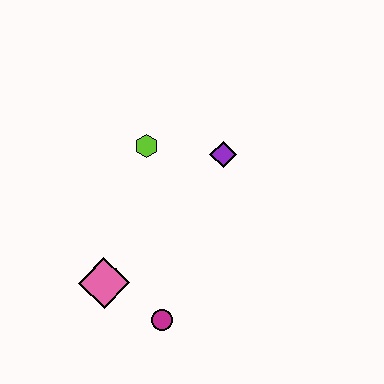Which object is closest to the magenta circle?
The pink diamond is closest to the magenta circle.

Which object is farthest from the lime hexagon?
The magenta circle is farthest from the lime hexagon.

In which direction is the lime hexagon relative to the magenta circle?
The lime hexagon is above the magenta circle.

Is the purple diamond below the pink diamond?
No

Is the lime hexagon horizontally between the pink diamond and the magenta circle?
Yes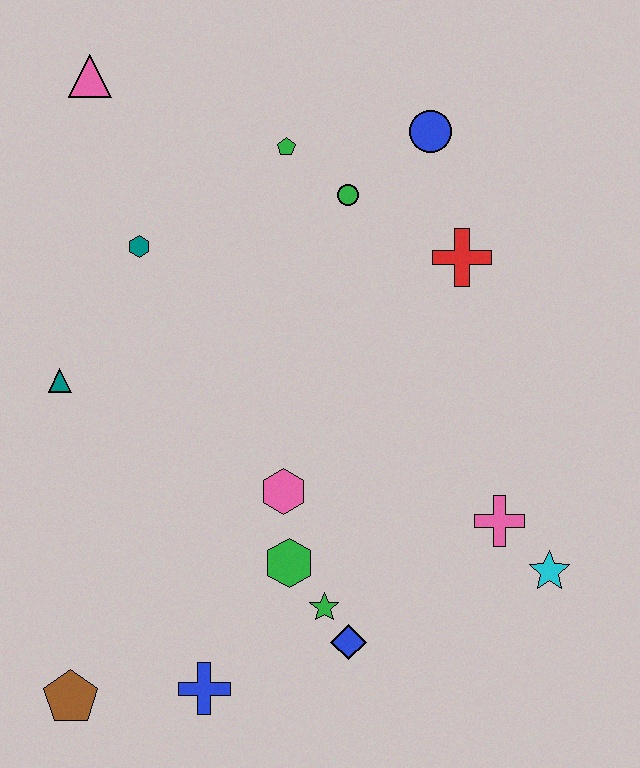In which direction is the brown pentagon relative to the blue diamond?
The brown pentagon is to the left of the blue diamond.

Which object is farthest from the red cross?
The brown pentagon is farthest from the red cross.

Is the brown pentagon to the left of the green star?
Yes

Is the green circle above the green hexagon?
Yes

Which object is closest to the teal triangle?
The teal hexagon is closest to the teal triangle.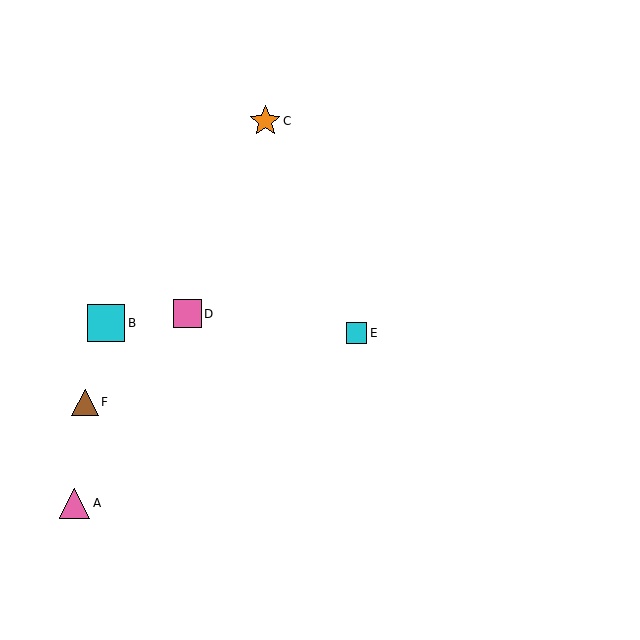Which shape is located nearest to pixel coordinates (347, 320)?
The cyan square (labeled E) at (356, 333) is nearest to that location.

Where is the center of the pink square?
The center of the pink square is at (187, 314).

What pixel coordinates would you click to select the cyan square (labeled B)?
Click at (106, 323) to select the cyan square B.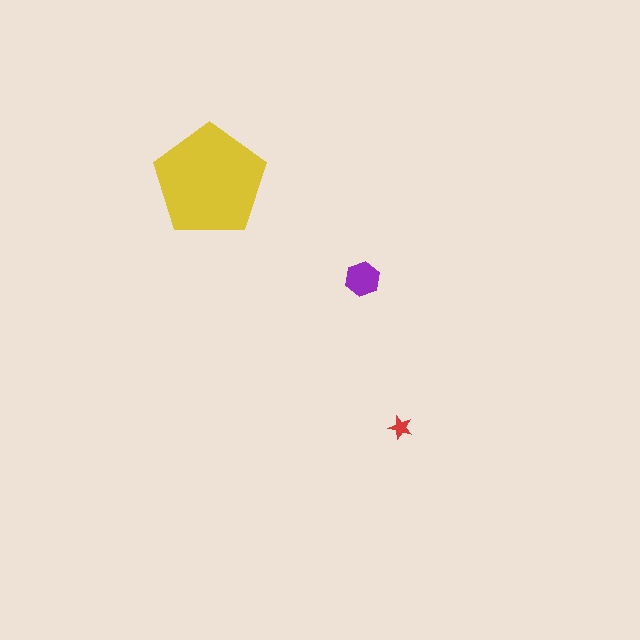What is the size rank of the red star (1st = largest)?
3rd.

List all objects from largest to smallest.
The yellow pentagon, the purple hexagon, the red star.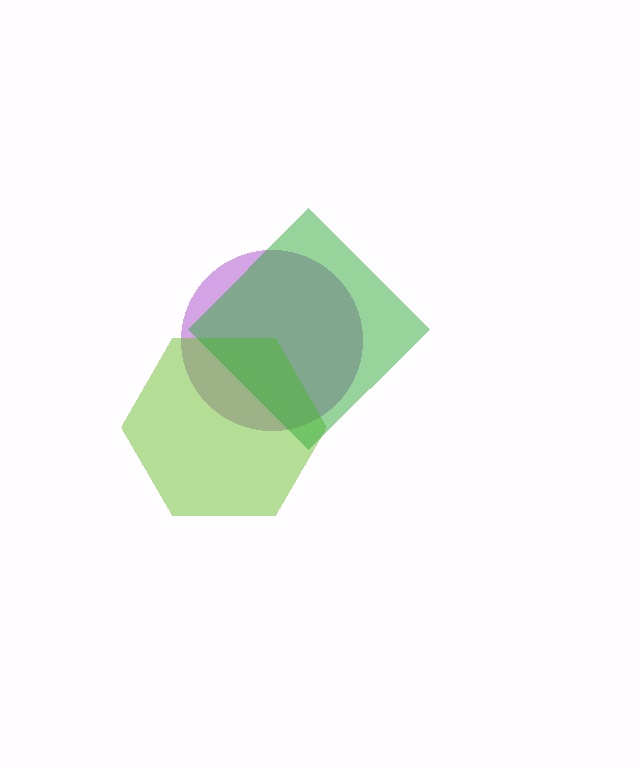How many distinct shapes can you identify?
There are 3 distinct shapes: a purple circle, a lime hexagon, a green diamond.